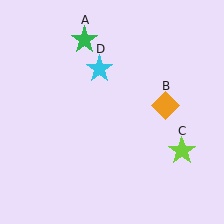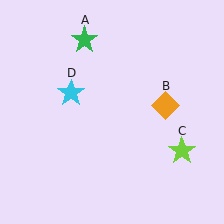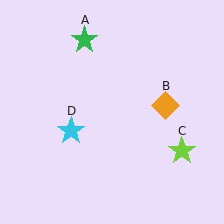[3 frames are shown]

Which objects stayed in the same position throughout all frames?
Green star (object A) and orange diamond (object B) and lime star (object C) remained stationary.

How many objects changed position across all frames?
1 object changed position: cyan star (object D).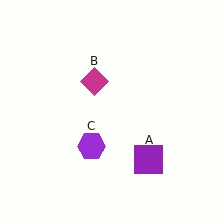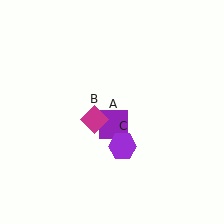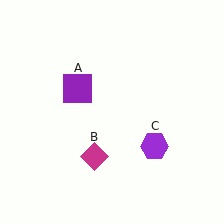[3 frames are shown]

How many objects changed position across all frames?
3 objects changed position: purple square (object A), magenta diamond (object B), purple hexagon (object C).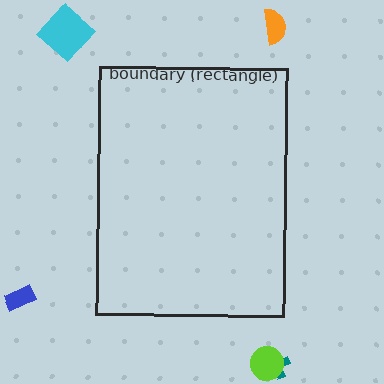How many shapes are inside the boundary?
0 inside, 5 outside.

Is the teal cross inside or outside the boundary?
Outside.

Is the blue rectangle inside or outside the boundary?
Outside.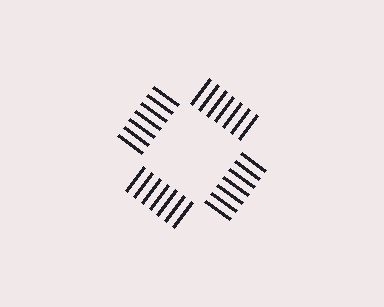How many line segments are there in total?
28 — 7 along each of the 4 edges.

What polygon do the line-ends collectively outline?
An illusory square — the line segments terminate on its edges but no continuous stroke is drawn.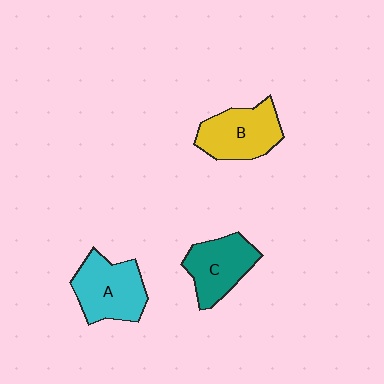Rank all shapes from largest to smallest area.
From largest to smallest: A (cyan), B (yellow), C (teal).